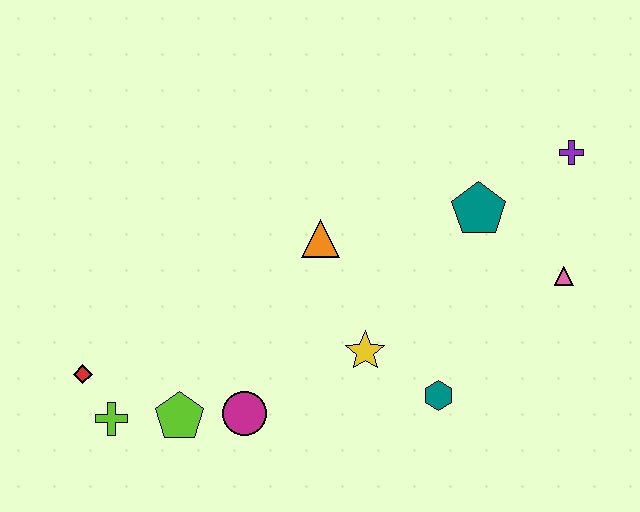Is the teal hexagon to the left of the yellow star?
No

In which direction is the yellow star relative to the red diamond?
The yellow star is to the right of the red diamond.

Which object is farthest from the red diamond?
The purple cross is farthest from the red diamond.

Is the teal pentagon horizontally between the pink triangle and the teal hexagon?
Yes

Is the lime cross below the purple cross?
Yes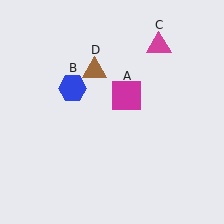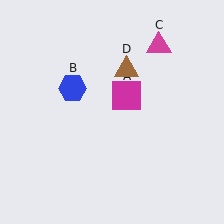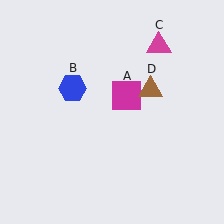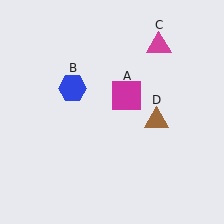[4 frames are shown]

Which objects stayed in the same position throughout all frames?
Magenta square (object A) and blue hexagon (object B) and magenta triangle (object C) remained stationary.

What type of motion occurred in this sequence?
The brown triangle (object D) rotated clockwise around the center of the scene.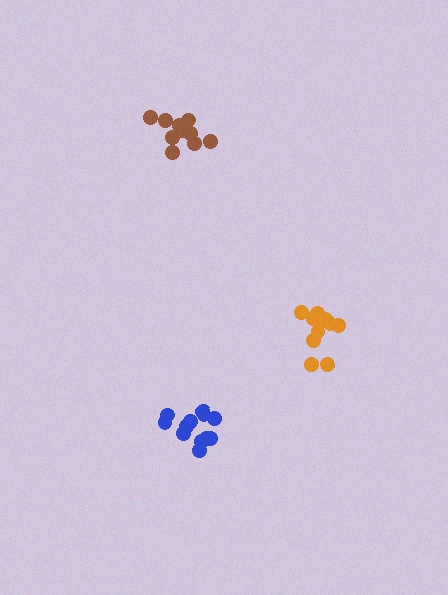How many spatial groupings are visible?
There are 3 spatial groupings.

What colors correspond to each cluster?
The clusters are colored: orange, brown, blue.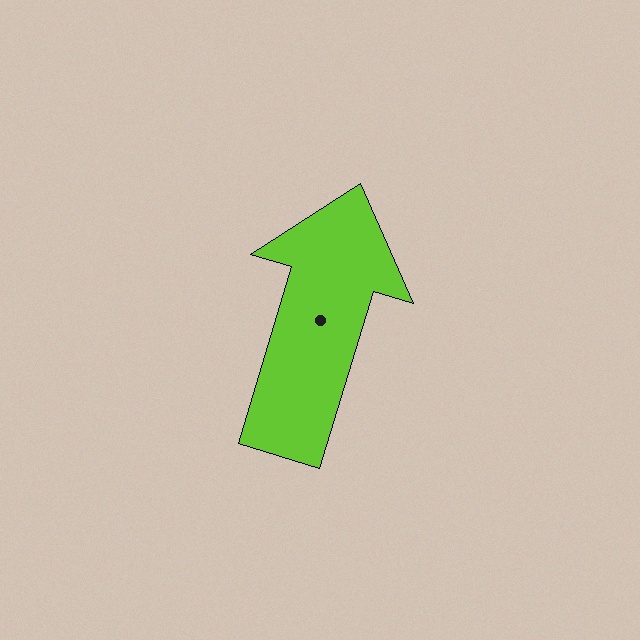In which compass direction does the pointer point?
North.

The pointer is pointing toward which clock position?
Roughly 1 o'clock.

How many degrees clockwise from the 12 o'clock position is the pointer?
Approximately 17 degrees.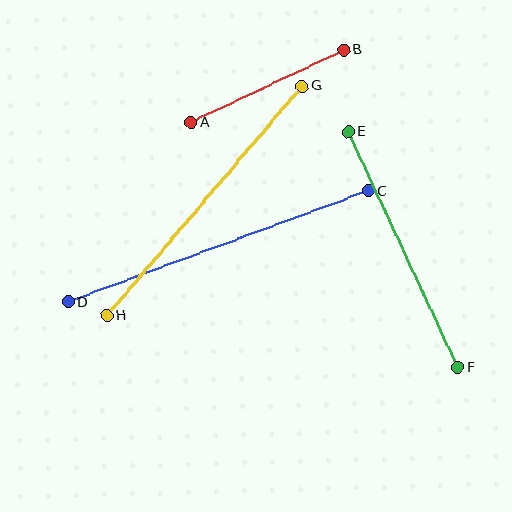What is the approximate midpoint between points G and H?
The midpoint is at approximately (204, 200) pixels.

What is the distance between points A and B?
The distance is approximately 169 pixels.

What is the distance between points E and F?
The distance is approximately 260 pixels.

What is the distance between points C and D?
The distance is approximately 320 pixels.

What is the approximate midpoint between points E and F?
The midpoint is at approximately (403, 250) pixels.